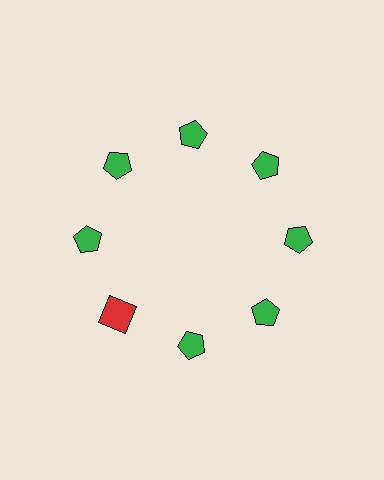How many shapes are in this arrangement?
There are 8 shapes arranged in a ring pattern.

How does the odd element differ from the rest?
It differs in both color (red instead of green) and shape (square instead of pentagon).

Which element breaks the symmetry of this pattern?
The red square at roughly the 8 o'clock position breaks the symmetry. All other shapes are green pentagons.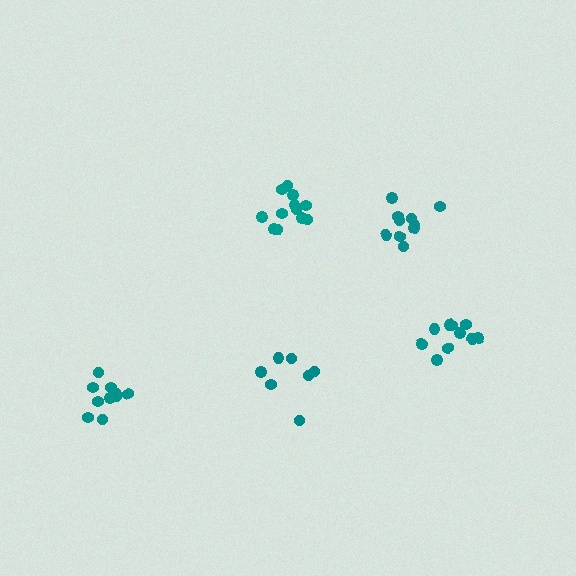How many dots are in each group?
Group 1: 10 dots, Group 2: 7 dots, Group 3: 10 dots, Group 4: 12 dots, Group 5: 10 dots (49 total).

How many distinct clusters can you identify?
There are 5 distinct clusters.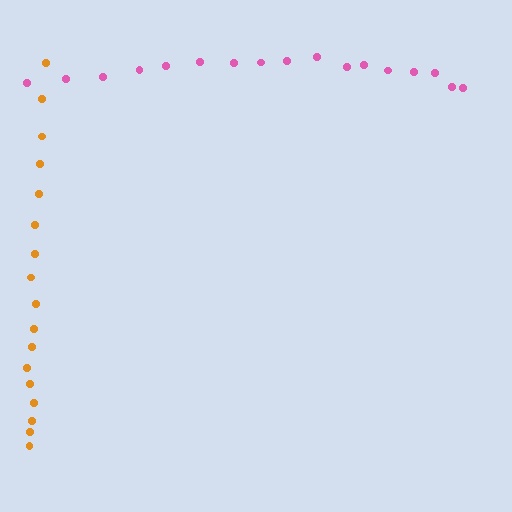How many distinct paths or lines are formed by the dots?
There are 2 distinct paths.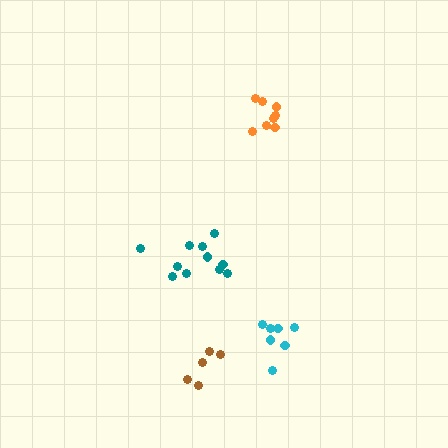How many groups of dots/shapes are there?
There are 4 groups.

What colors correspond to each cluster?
The clusters are colored: brown, teal, cyan, orange.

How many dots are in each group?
Group 1: 5 dots, Group 2: 11 dots, Group 3: 7 dots, Group 4: 8 dots (31 total).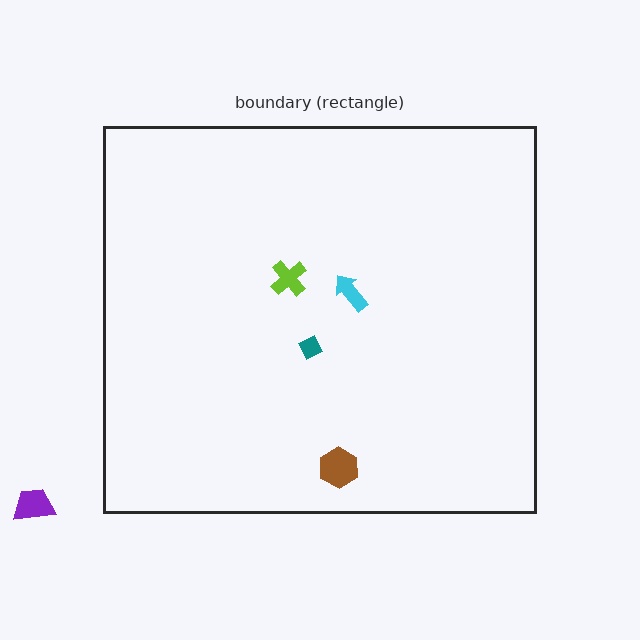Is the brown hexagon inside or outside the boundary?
Inside.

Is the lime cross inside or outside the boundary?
Inside.